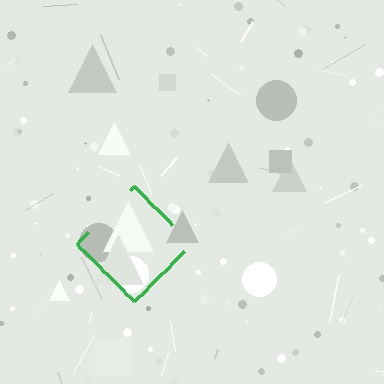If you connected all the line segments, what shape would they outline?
They would outline a diamond.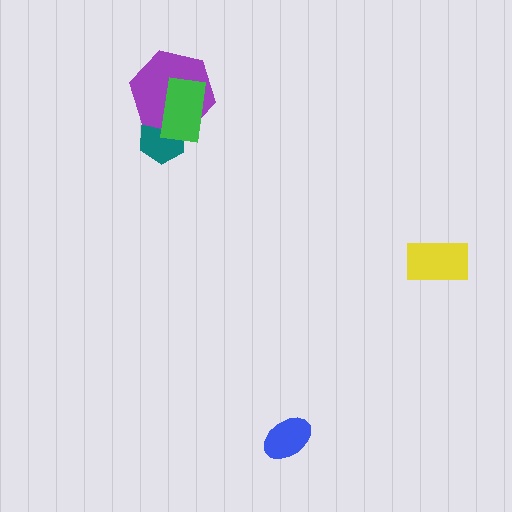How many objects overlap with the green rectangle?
2 objects overlap with the green rectangle.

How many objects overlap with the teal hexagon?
2 objects overlap with the teal hexagon.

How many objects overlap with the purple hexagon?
2 objects overlap with the purple hexagon.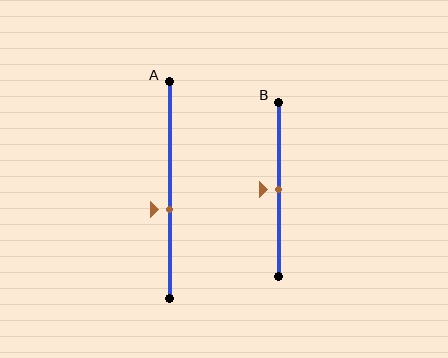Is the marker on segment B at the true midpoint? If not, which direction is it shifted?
Yes, the marker on segment B is at the true midpoint.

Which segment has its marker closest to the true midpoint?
Segment B has its marker closest to the true midpoint.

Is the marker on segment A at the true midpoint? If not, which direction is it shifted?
No, the marker on segment A is shifted downward by about 9% of the segment length.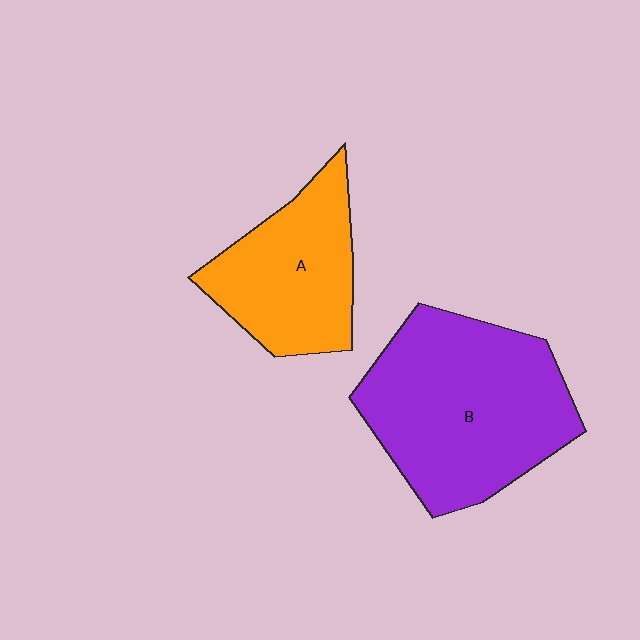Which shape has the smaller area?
Shape A (orange).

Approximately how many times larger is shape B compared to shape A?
Approximately 1.6 times.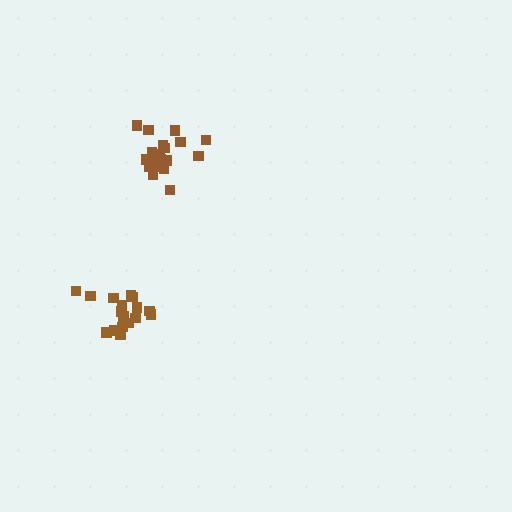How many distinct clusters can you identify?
There are 2 distinct clusters.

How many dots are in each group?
Group 1: 17 dots, Group 2: 19 dots (36 total).